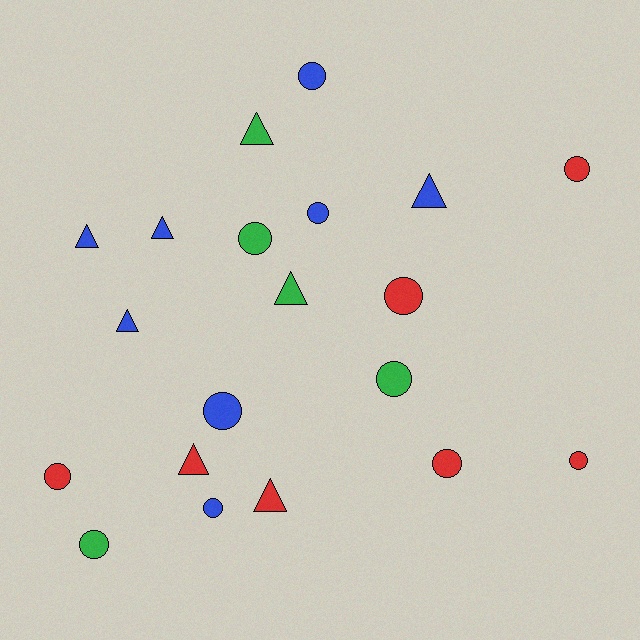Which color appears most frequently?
Blue, with 8 objects.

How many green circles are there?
There are 3 green circles.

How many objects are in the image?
There are 20 objects.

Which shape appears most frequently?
Circle, with 12 objects.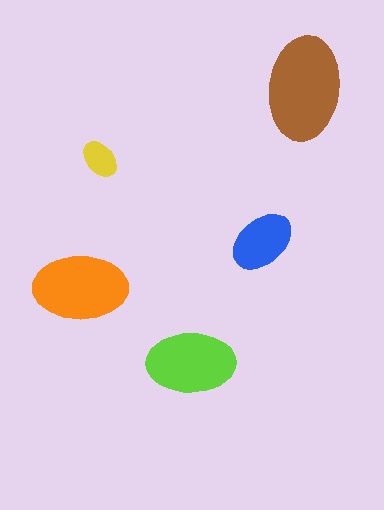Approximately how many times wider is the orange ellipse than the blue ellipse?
About 1.5 times wider.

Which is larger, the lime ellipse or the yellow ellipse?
The lime one.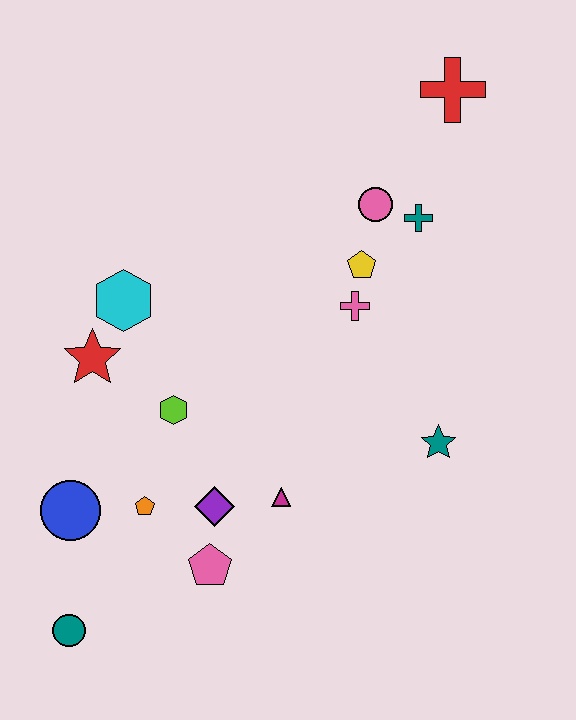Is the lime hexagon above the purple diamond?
Yes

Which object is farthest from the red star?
The red cross is farthest from the red star.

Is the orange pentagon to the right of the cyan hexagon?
Yes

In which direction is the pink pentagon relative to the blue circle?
The pink pentagon is to the right of the blue circle.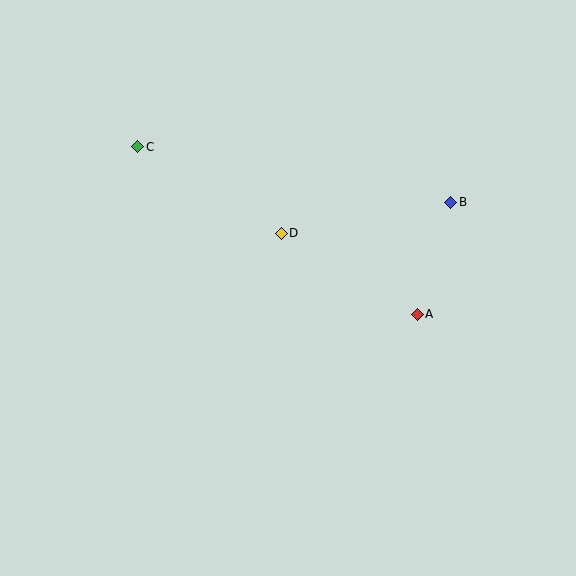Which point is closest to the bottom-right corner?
Point A is closest to the bottom-right corner.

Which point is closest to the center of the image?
Point D at (281, 233) is closest to the center.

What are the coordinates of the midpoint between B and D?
The midpoint between B and D is at (366, 218).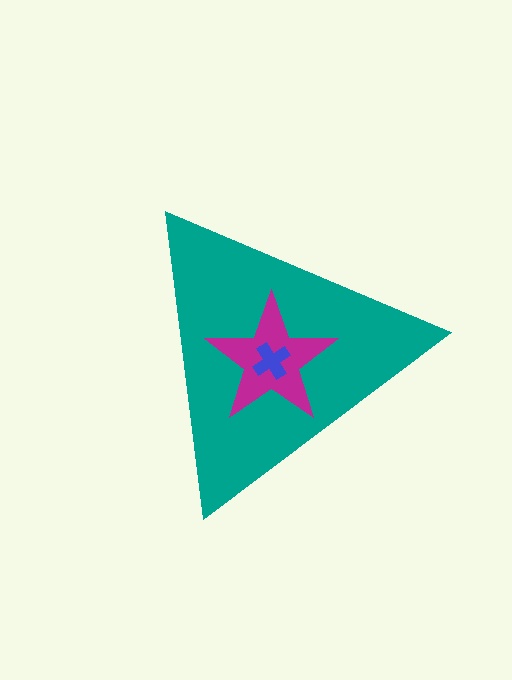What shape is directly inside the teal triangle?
The magenta star.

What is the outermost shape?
The teal triangle.